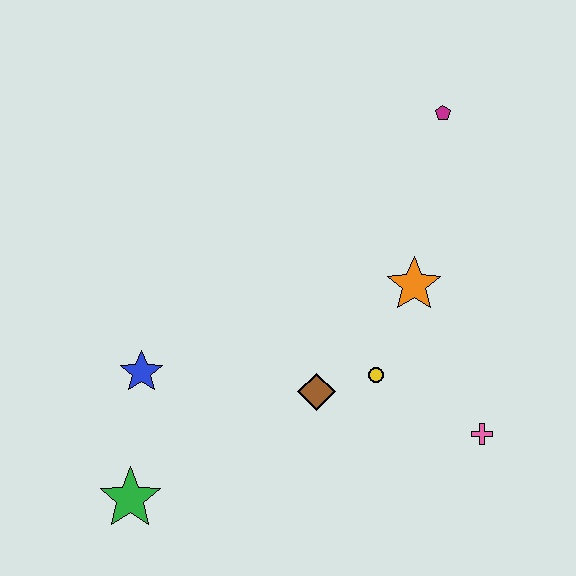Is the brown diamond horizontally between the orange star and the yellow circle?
No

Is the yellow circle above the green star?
Yes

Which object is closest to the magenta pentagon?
The orange star is closest to the magenta pentagon.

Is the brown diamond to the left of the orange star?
Yes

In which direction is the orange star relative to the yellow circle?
The orange star is above the yellow circle.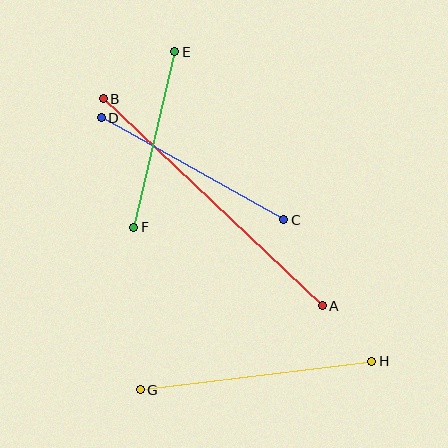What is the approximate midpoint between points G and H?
The midpoint is at approximately (256, 375) pixels.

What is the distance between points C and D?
The distance is approximately 209 pixels.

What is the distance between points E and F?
The distance is approximately 180 pixels.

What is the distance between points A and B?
The distance is approximately 301 pixels.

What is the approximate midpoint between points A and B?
The midpoint is at approximately (213, 202) pixels.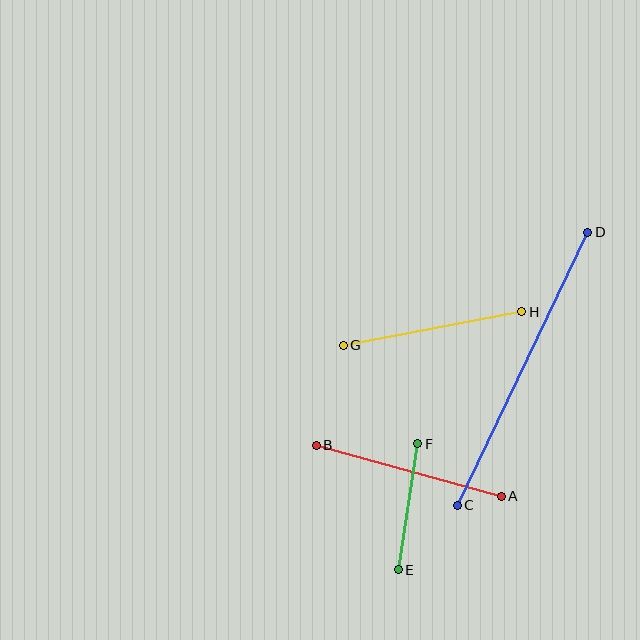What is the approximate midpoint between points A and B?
The midpoint is at approximately (409, 471) pixels.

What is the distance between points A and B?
The distance is approximately 192 pixels.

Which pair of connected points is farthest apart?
Points C and D are farthest apart.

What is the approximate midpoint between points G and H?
The midpoint is at approximately (433, 328) pixels.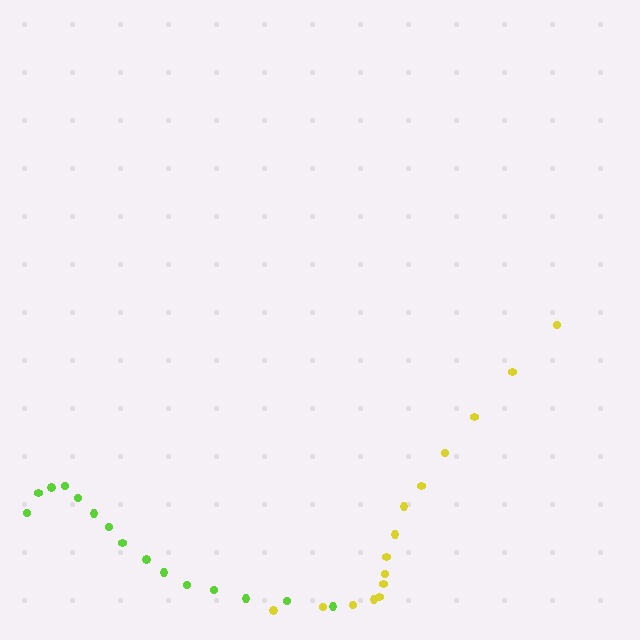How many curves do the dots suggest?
There are 2 distinct paths.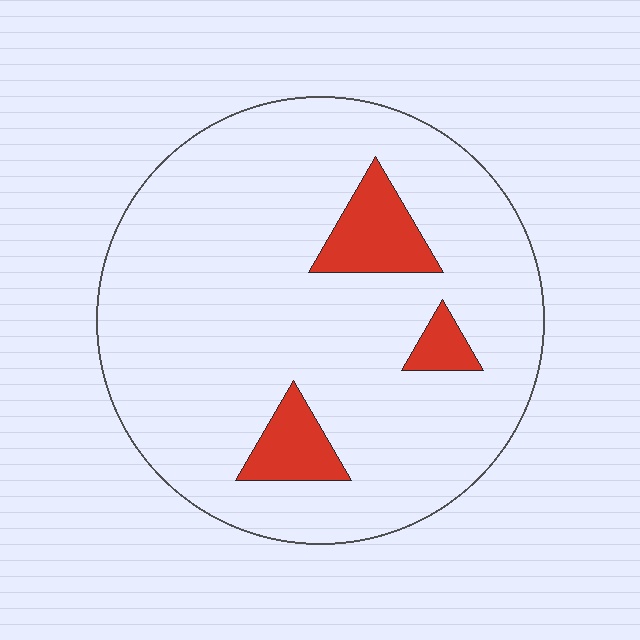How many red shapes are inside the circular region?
3.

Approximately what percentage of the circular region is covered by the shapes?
Approximately 10%.